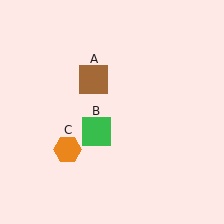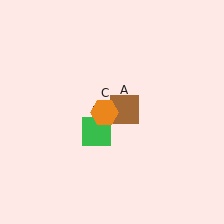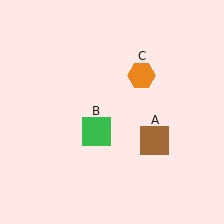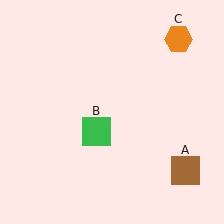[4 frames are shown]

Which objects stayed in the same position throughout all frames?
Green square (object B) remained stationary.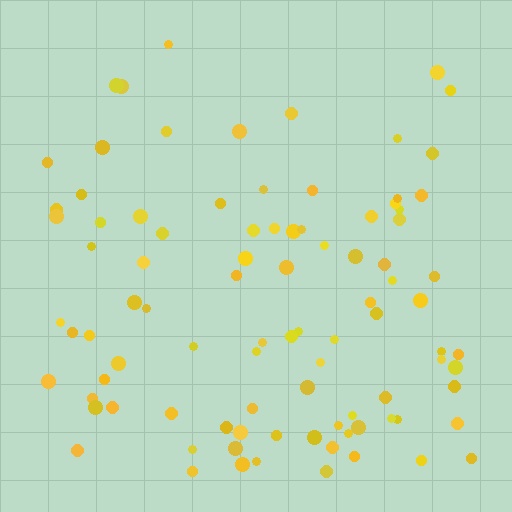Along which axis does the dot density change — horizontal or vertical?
Vertical.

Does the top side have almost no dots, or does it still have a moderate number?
Still a moderate number, just noticeably fewer than the bottom.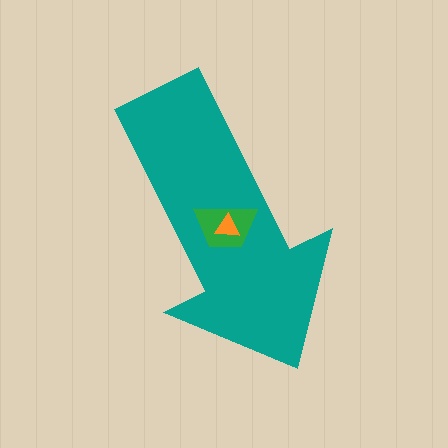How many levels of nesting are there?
3.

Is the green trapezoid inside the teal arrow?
Yes.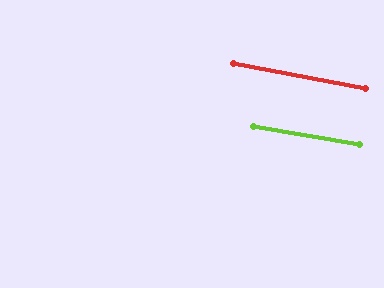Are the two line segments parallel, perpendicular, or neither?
Parallel — their directions differ by only 1.3°.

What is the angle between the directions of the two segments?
Approximately 1 degree.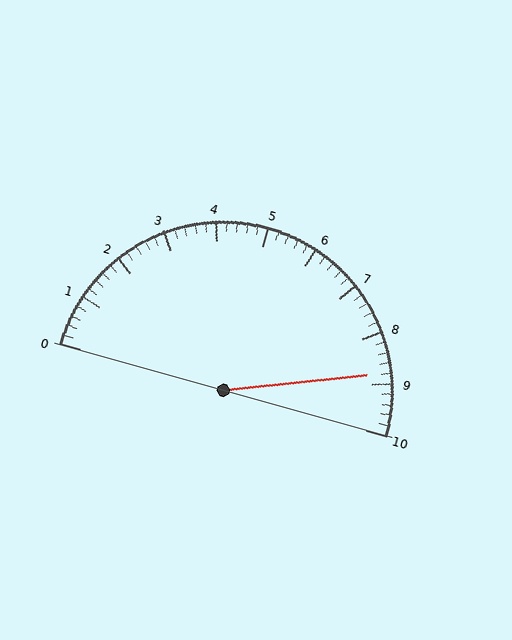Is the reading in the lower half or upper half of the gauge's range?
The reading is in the upper half of the range (0 to 10).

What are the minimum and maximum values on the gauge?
The gauge ranges from 0 to 10.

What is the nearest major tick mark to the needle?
The nearest major tick mark is 9.